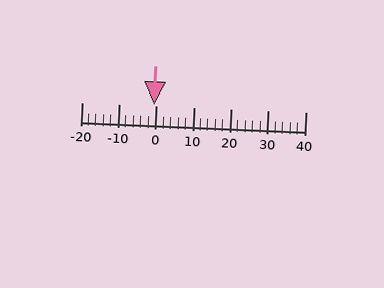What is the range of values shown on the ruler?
The ruler shows values from -20 to 40.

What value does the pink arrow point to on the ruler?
The pink arrow points to approximately 0.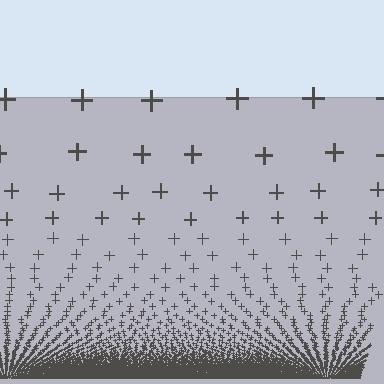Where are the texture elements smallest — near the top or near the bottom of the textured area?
Near the bottom.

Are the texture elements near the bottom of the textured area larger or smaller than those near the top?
Smaller. The gradient is inverted — elements near the bottom are smaller and denser.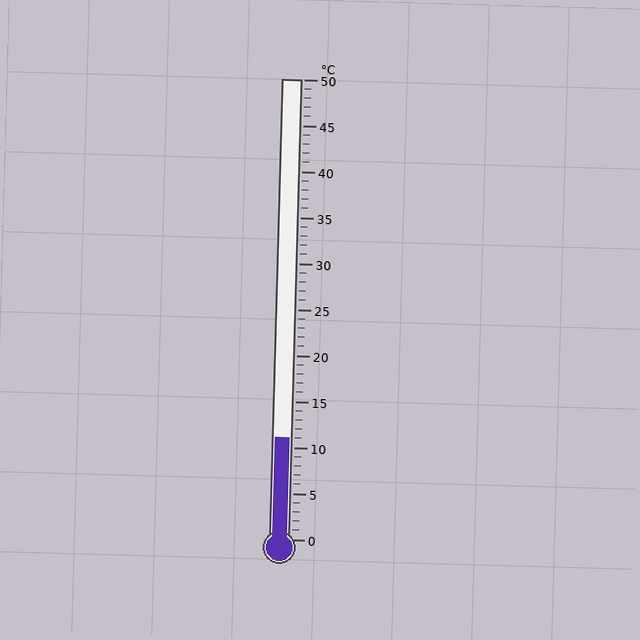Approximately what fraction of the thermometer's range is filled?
The thermometer is filled to approximately 20% of its range.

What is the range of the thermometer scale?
The thermometer scale ranges from 0°C to 50°C.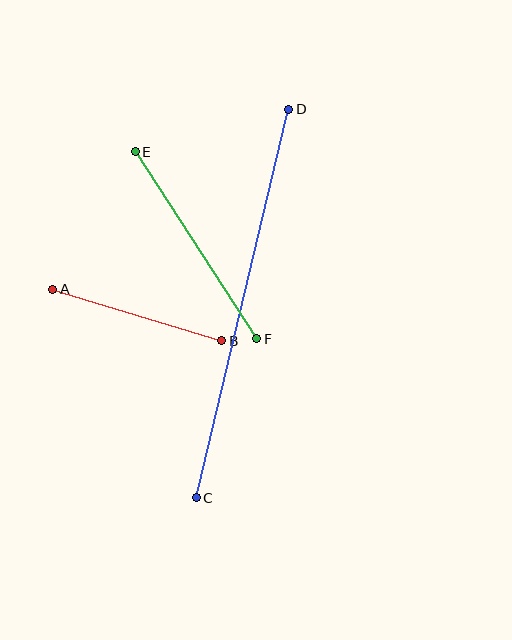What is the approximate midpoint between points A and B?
The midpoint is at approximately (137, 315) pixels.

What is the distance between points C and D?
The distance is approximately 399 pixels.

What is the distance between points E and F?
The distance is approximately 223 pixels.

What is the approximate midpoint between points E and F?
The midpoint is at approximately (196, 245) pixels.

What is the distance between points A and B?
The distance is approximately 177 pixels.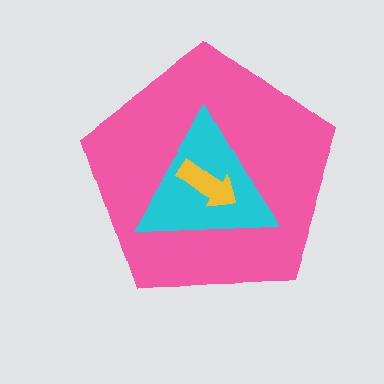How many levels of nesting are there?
3.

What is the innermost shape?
The yellow arrow.